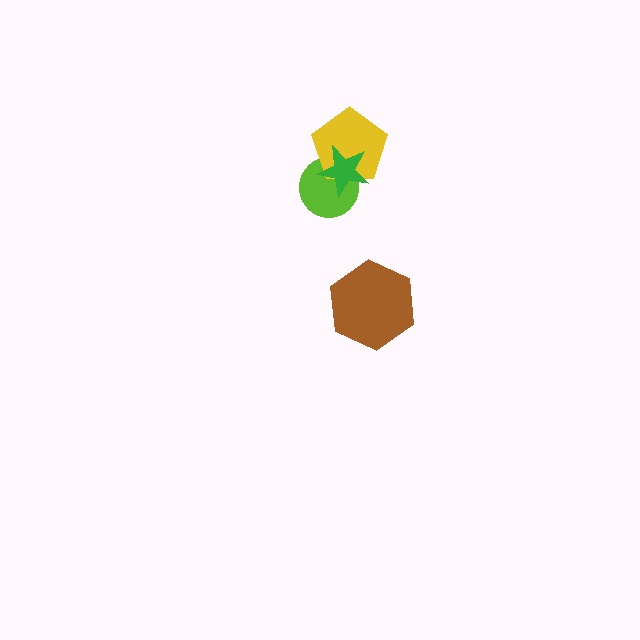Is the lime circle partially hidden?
Yes, it is partially covered by another shape.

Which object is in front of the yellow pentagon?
The green star is in front of the yellow pentagon.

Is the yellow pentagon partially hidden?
Yes, it is partially covered by another shape.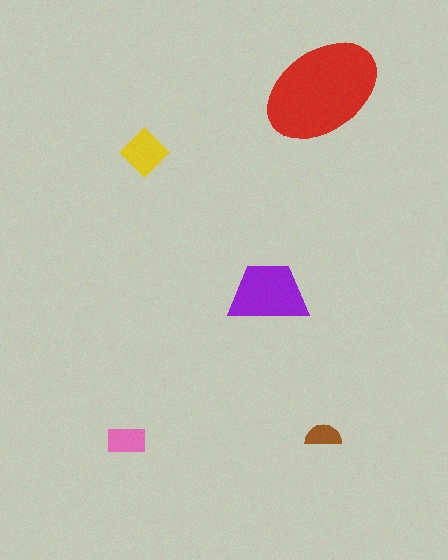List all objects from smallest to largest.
The brown semicircle, the pink rectangle, the yellow diamond, the purple trapezoid, the red ellipse.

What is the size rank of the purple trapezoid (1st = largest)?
2nd.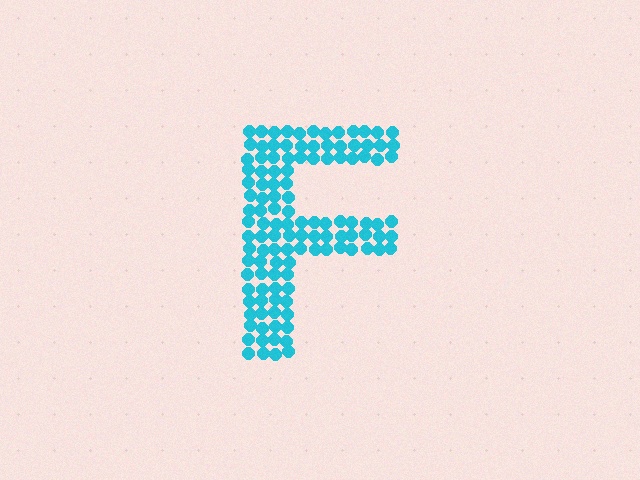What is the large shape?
The large shape is the letter F.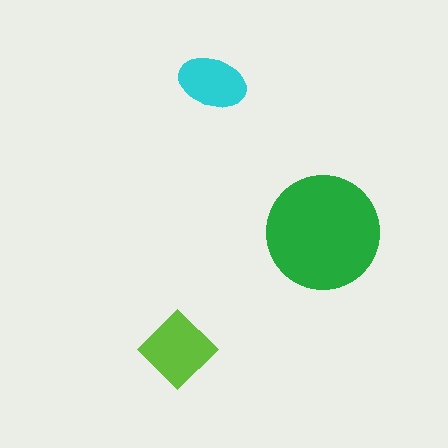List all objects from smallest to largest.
The cyan ellipse, the lime diamond, the green circle.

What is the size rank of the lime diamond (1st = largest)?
2nd.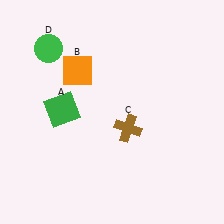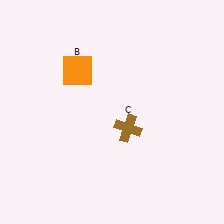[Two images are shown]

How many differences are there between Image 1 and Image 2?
There are 2 differences between the two images.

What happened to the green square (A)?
The green square (A) was removed in Image 2. It was in the top-left area of Image 1.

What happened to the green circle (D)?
The green circle (D) was removed in Image 2. It was in the top-left area of Image 1.